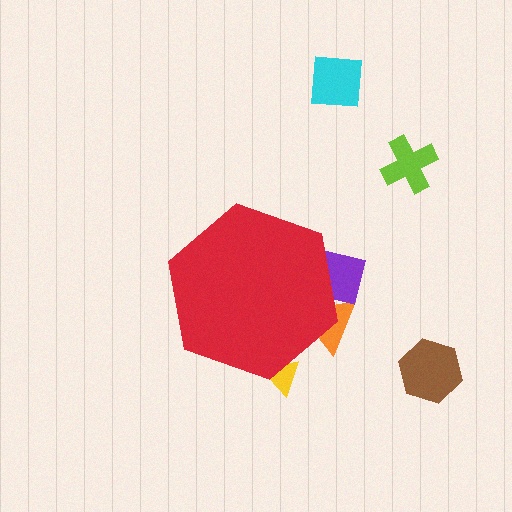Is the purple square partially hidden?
Yes, the purple square is partially hidden behind the red hexagon.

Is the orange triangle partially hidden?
Yes, the orange triangle is partially hidden behind the red hexagon.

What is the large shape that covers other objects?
A red hexagon.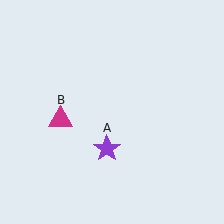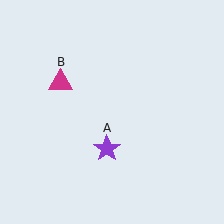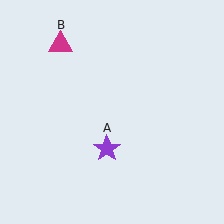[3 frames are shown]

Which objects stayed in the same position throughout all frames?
Purple star (object A) remained stationary.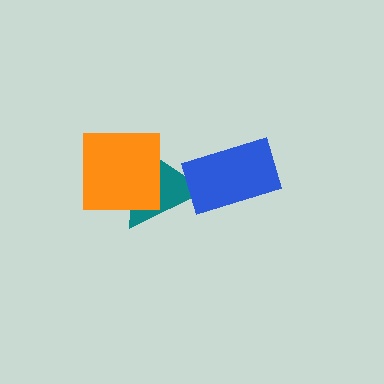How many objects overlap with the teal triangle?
2 objects overlap with the teal triangle.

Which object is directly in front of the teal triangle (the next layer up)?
The orange square is directly in front of the teal triangle.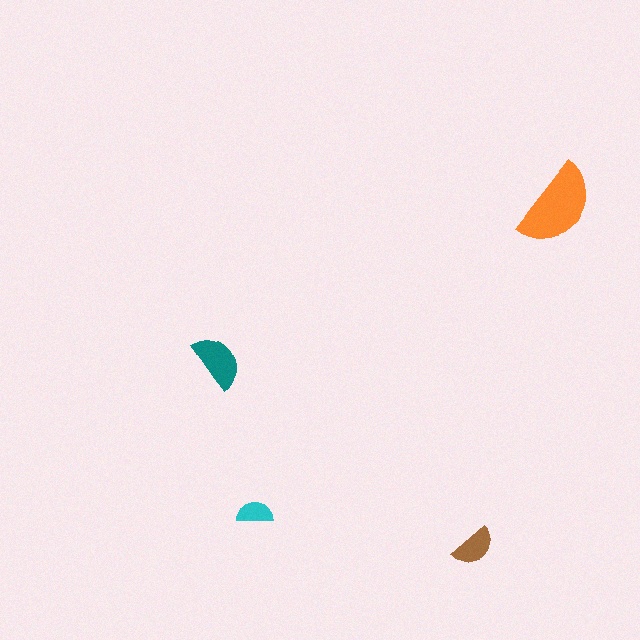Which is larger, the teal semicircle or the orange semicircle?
The orange one.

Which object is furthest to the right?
The orange semicircle is rightmost.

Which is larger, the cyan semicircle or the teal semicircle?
The teal one.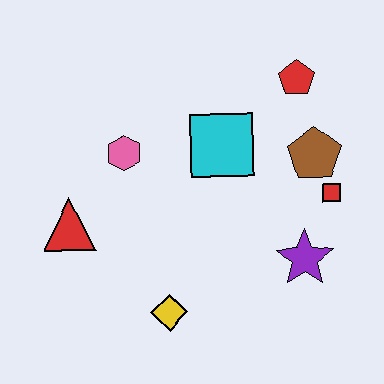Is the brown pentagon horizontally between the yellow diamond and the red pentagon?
No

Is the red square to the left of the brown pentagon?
No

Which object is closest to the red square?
The brown pentagon is closest to the red square.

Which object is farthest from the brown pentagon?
The red triangle is farthest from the brown pentagon.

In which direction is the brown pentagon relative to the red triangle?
The brown pentagon is to the right of the red triangle.